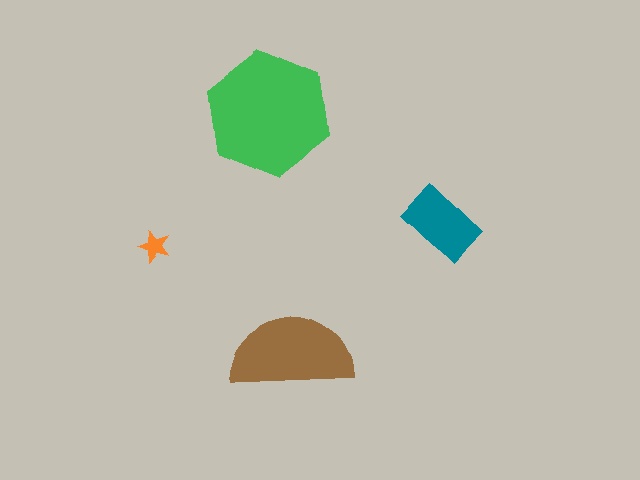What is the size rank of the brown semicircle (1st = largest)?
2nd.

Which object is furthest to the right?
The teal rectangle is rightmost.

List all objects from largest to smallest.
The green hexagon, the brown semicircle, the teal rectangle, the orange star.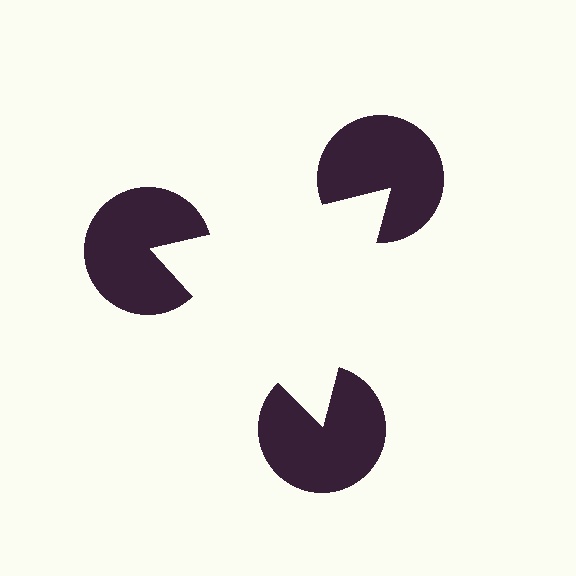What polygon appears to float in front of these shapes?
An illusory triangle — its edges are inferred from the aligned wedge cuts in the pac-man discs, not physically drawn.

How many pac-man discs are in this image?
There are 3 — one at each vertex of the illusory triangle.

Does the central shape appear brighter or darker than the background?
It typically appears slightly brighter than the background, even though no actual brightness change is drawn.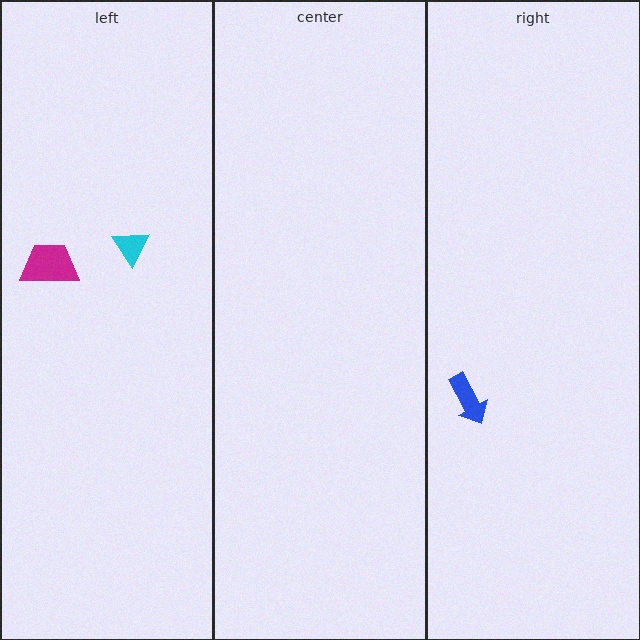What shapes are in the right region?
The blue arrow.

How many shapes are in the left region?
2.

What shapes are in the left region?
The magenta trapezoid, the cyan triangle.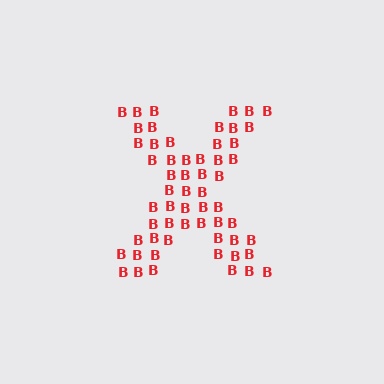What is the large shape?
The large shape is the letter X.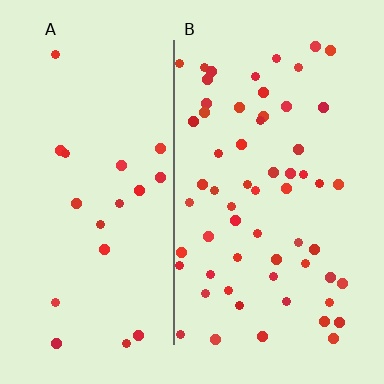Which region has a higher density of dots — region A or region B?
B (the right).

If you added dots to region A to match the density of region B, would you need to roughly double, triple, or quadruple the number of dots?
Approximately triple.